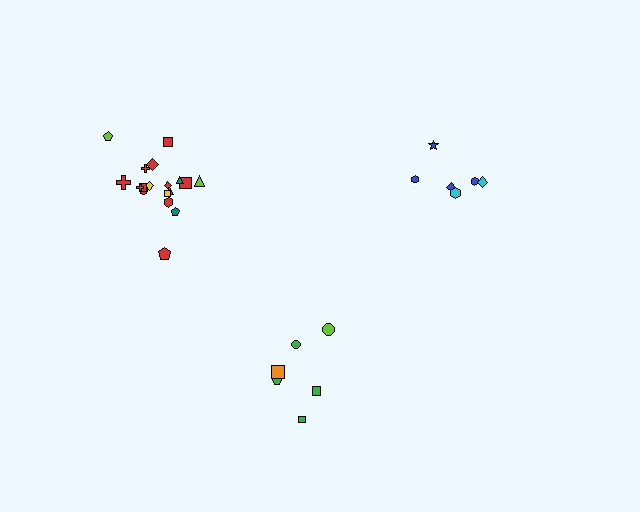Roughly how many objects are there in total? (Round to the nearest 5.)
Roughly 30 objects in total.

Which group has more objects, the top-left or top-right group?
The top-left group.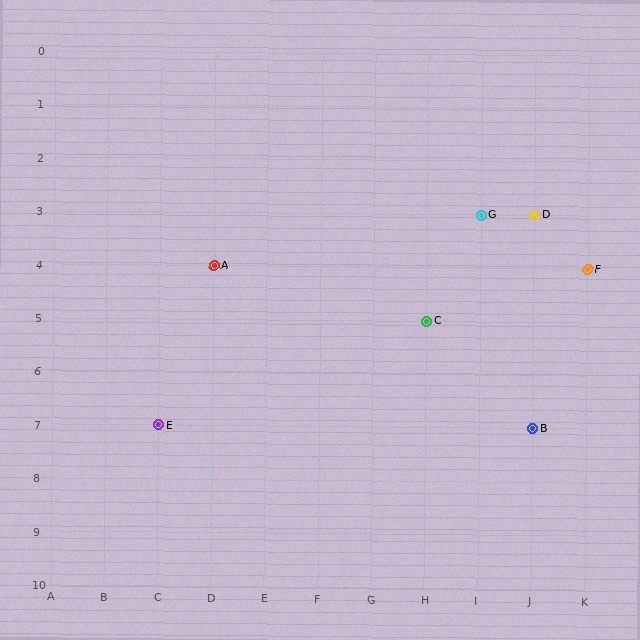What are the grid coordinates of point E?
Point E is at grid coordinates (C, 7).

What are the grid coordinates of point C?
Point C is at grid coordinates (H, 5).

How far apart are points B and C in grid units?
Points B and C are 2 columns and 2 rows apart (about 2.8 grid units diagonally).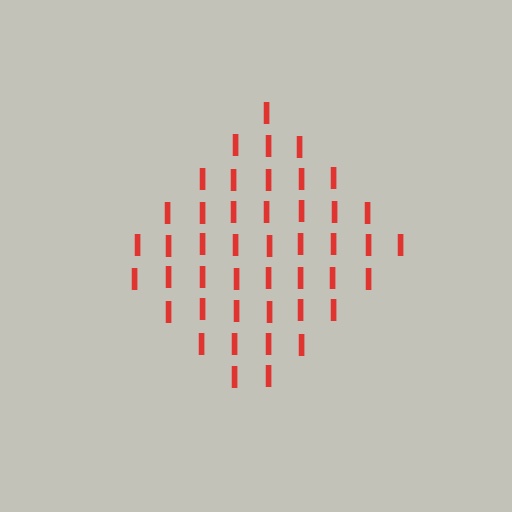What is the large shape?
The large shape is a diamond.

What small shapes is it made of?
It is made of small letter I's.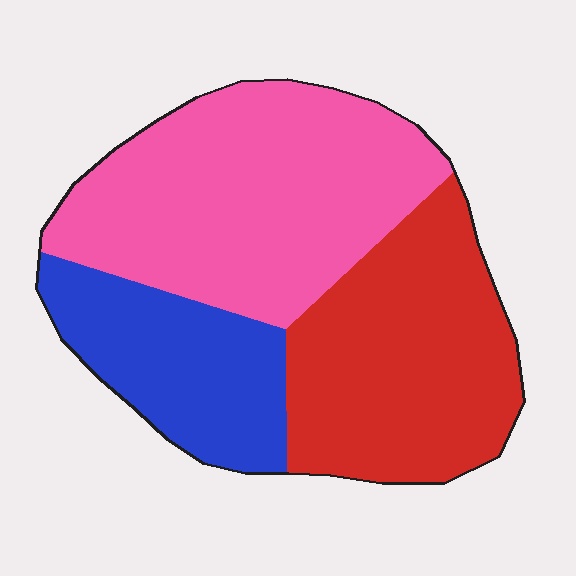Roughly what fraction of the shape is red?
Red covers roughly 35% of the shape.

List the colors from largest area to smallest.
From largest to smallest: pink, red, blue.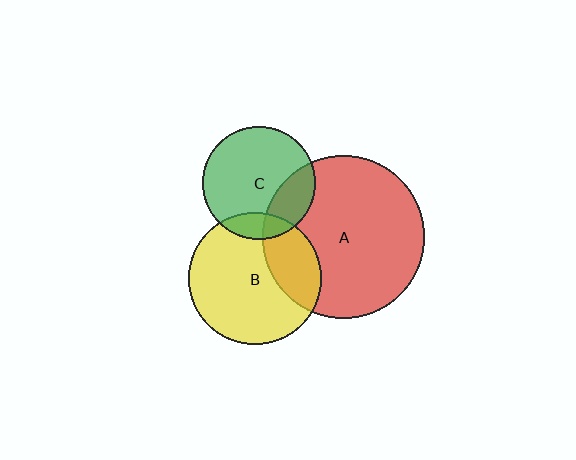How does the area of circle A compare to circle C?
Approximately 2.1 times.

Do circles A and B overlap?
Yes.